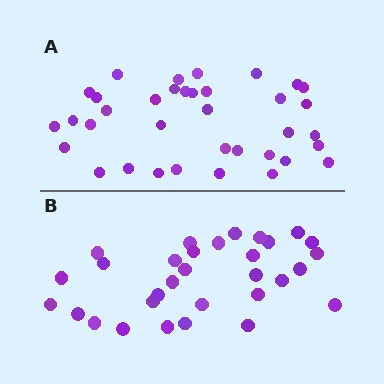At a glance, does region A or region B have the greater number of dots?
Region A (the top region) has more dots.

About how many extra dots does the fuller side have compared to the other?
Region A has about 5 more dots than region B.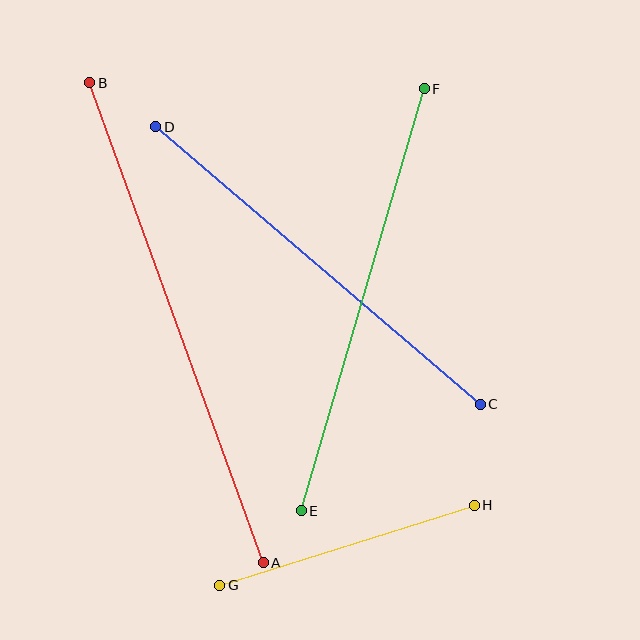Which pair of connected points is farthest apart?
Points A and B are farthest apart.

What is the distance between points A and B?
The distance is approximately 510 pixels.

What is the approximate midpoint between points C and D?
The midpoint is at approximately (318, 266) pixels.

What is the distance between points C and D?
The distance is approximately 428 pixels.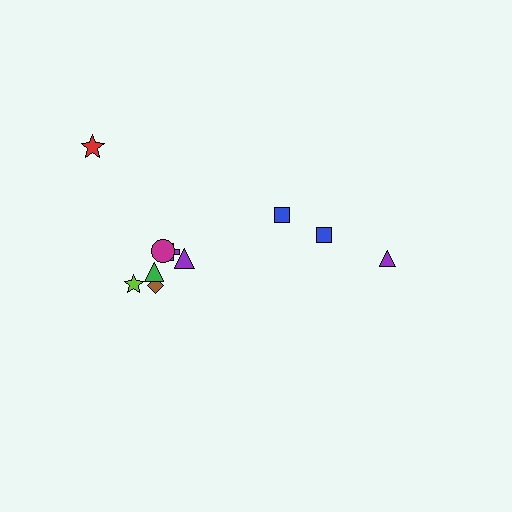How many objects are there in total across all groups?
There are 10 objects.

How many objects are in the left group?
There are 7 objects.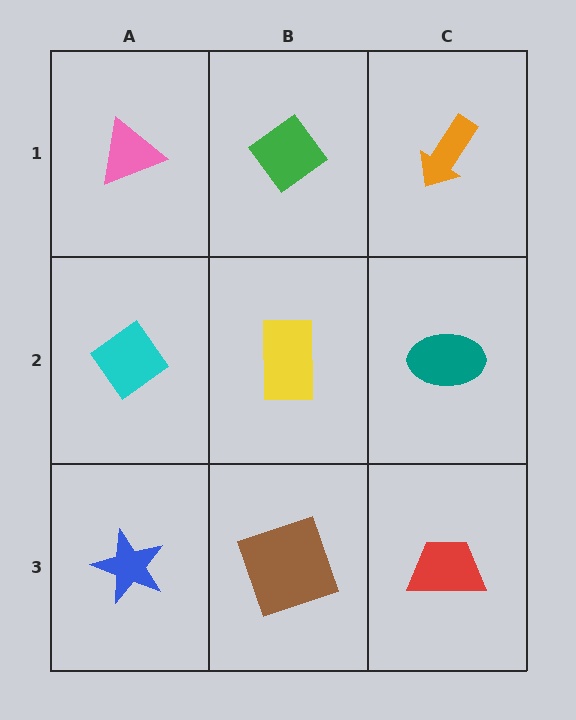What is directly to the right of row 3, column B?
A red trapezoid.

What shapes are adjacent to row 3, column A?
A cyan diamond (row 2, column A), a brown square (row 3, column B).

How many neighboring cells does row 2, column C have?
3.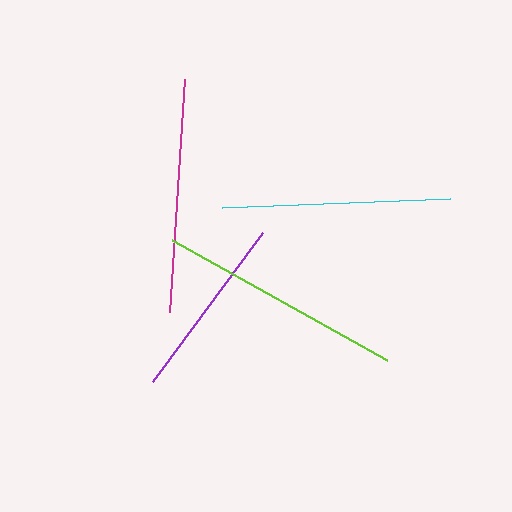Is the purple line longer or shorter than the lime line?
The lime line is longer than the purple line.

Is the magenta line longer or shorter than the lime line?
The lime line is longer than the magenta line.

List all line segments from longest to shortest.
From longest to shortest: lime, magenta, cyan, purple.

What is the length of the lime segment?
The lime segment is approximately 246 pixels long.